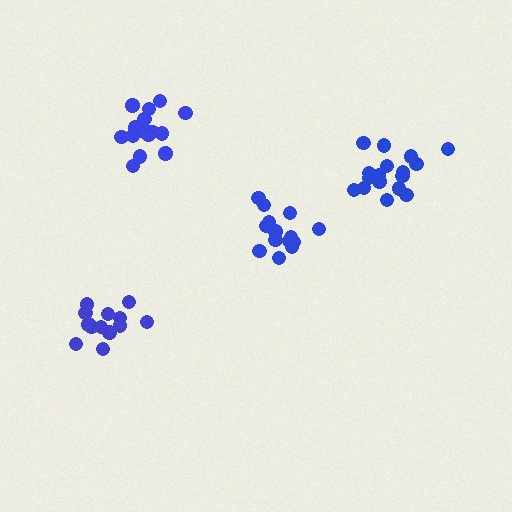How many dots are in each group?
Group 1: 14 dots, Group 2: 17 dots, Group 3: 16 dots, Group 4: 15 dots (62 total).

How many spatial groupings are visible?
There are 4 spatial groupings.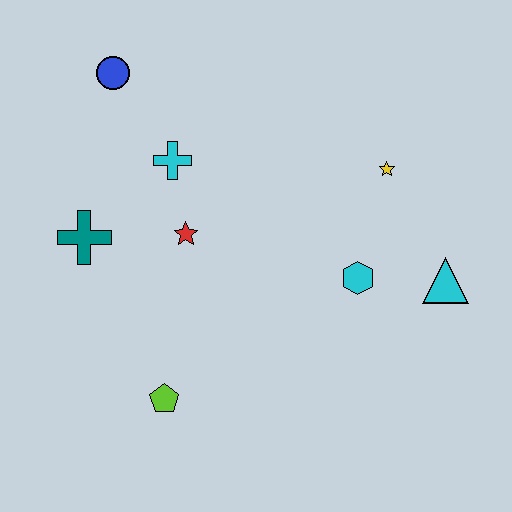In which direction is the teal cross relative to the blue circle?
The teal cross is below the blue circle.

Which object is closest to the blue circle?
The cyan cross is closest to the blue circle.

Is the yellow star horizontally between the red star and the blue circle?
No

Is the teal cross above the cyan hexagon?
Yes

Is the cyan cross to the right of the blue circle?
Yes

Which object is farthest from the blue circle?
The cyan triangle is farthest from the blue circle.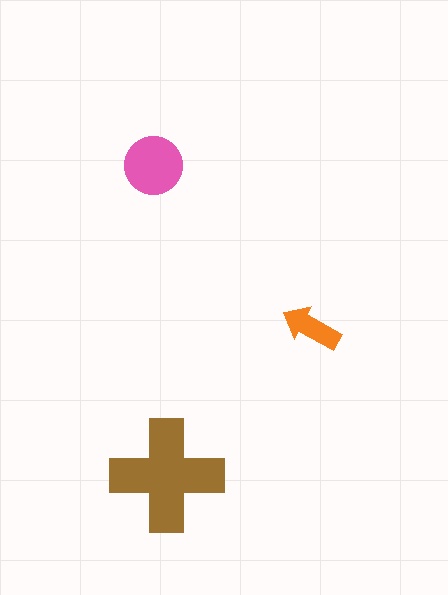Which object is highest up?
The pink circle is topmost.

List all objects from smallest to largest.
The orange arrow, the pink circle, the brown cross.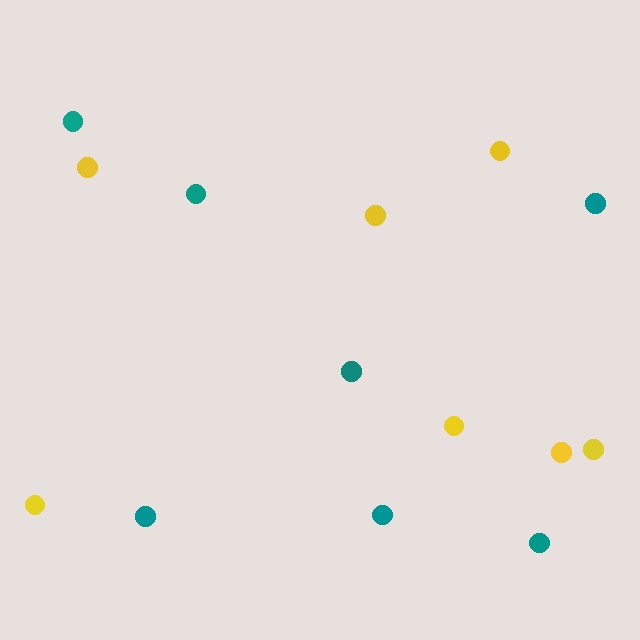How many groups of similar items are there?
There are 2 groups: one group of teal circles (7) and one group of yellow circles (7).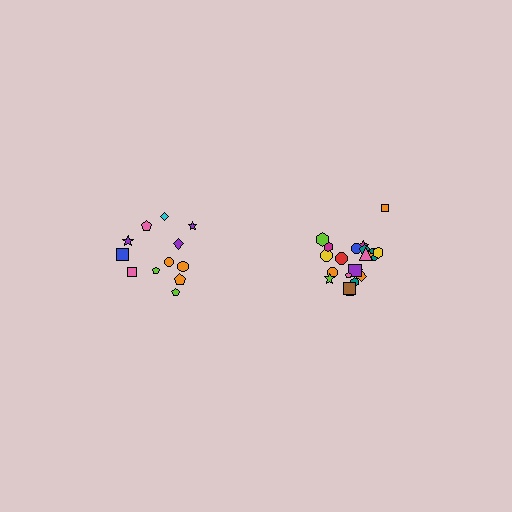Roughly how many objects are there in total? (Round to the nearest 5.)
Roughly 35 objects in total.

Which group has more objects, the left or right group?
The right group.